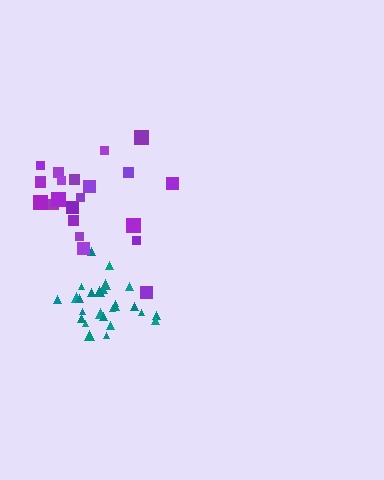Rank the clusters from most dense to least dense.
teal, purple.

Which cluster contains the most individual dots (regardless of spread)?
Teal (26).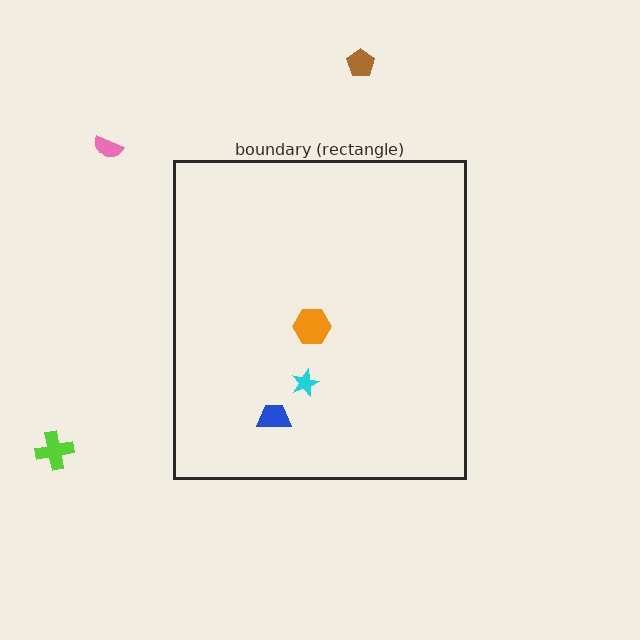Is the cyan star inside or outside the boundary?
Inside.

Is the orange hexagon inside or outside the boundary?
Inside.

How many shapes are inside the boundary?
3 inside, 3 outside.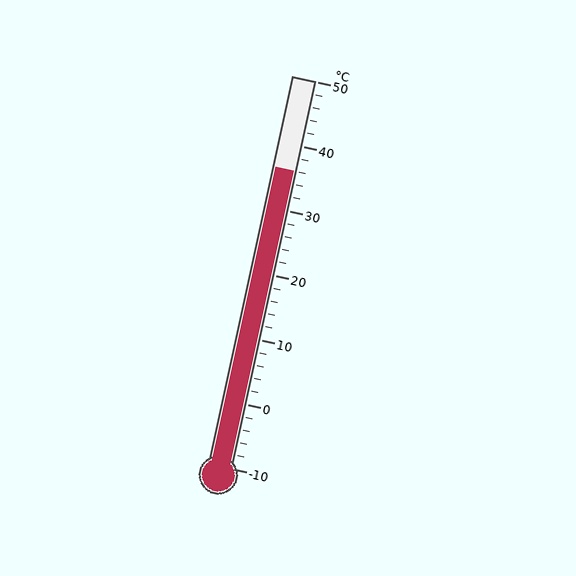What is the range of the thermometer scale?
The thermometer scale ranges from -10°C to 50°C.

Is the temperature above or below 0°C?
The temperature is above 0°C.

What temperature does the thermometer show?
The thermometer shows approximately 36°C.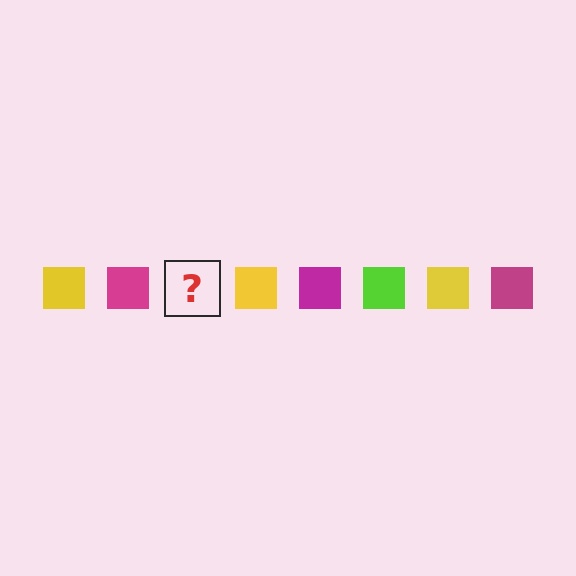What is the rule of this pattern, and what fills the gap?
The rule is that the pattern cycles through yellow, magenta, lime squares. The gap should be filled with a lime square.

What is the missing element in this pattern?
The missing element is a lime square.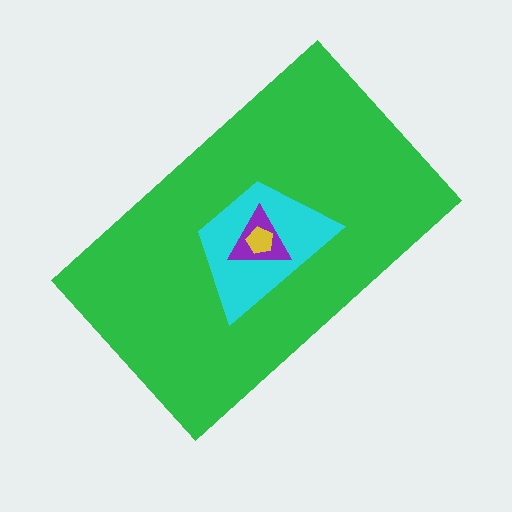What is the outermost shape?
The green rectangle.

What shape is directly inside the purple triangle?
The yellow pentagon.